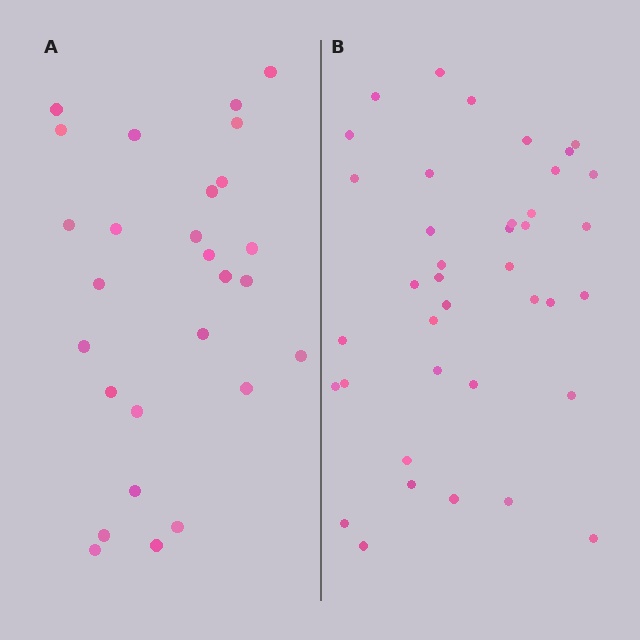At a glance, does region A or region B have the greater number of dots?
Region B (the right region) has more dots.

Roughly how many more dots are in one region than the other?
Region B has roughly 12 or so more dots than region A.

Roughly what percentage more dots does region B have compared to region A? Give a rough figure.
About 45% more.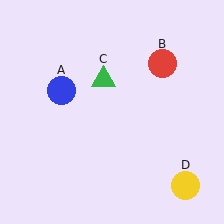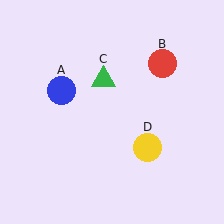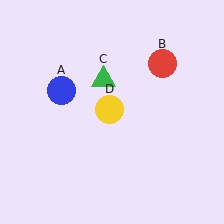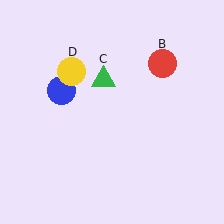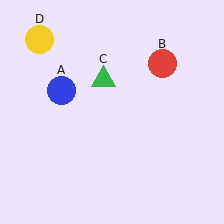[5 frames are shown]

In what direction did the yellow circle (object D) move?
The yellow circle (object D) moved up and to the left.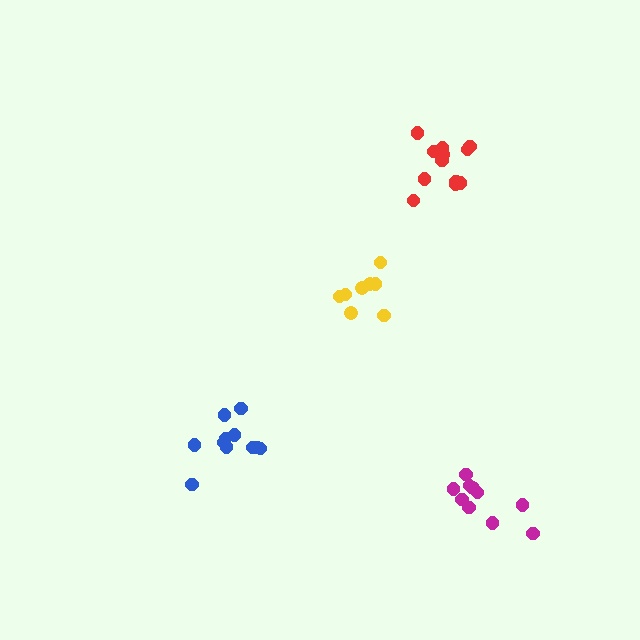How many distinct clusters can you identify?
There are 4 distinct clusters.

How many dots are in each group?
Group 1: 11 dots, Group 2: 10 dots, Group 3: 12 dots, Group 4: 8 dots (41 total).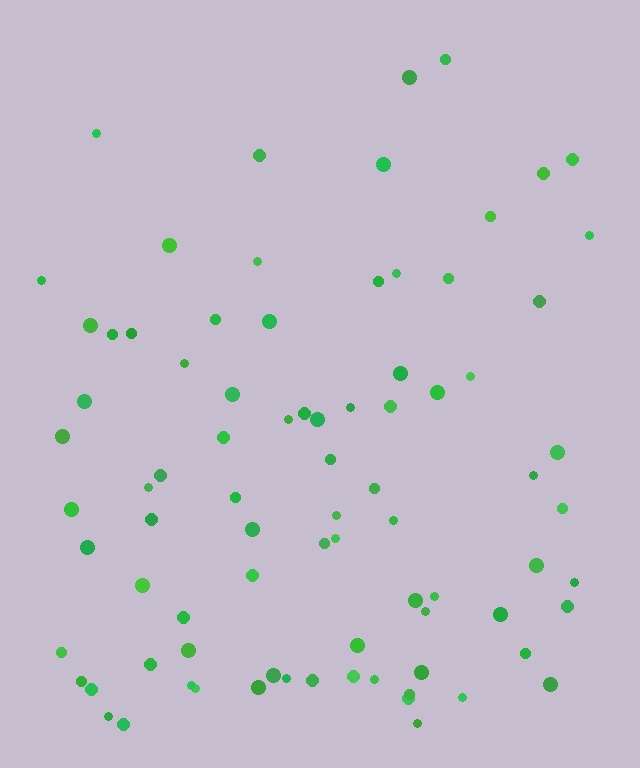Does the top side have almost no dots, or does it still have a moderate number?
Still a moderate number, just noticeably fewer than the bottom.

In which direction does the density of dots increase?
From top to bottom, with the bottom side densest.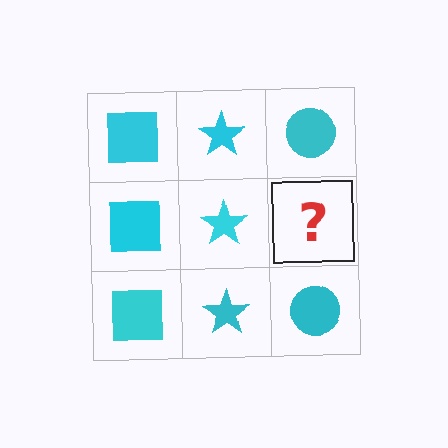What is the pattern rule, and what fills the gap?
The rule is that each column has a consistent shape. The gap should be filled with a cyan circle.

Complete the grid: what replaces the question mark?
The question mark should be replaced with a cyan circle.